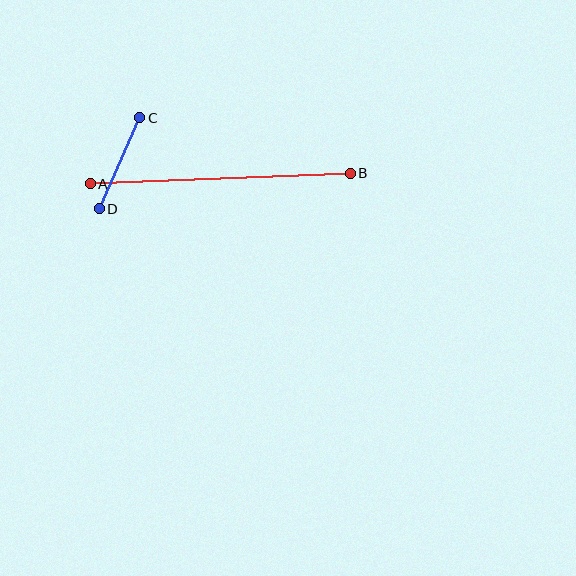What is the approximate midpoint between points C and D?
The midpoint is at approximately (119, 163) pixels.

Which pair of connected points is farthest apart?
Points A and B are farthest apart.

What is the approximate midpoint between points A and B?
The midpoint is at approximately (220, 178) pixels.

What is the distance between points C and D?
The distance is approximately 100 pixels.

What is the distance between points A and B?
The distance is approximately 260 pixels.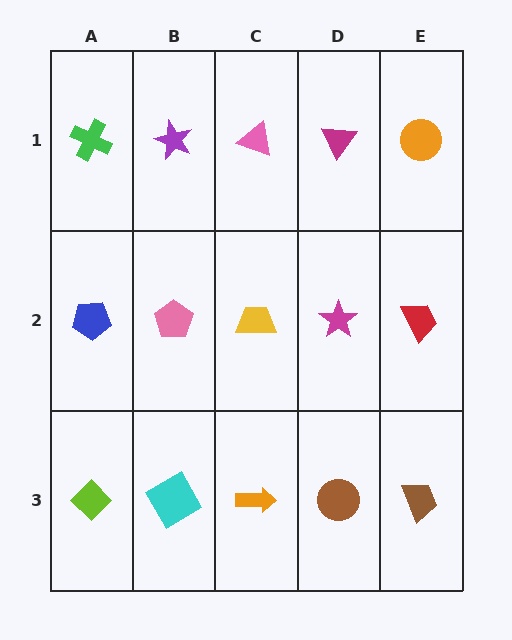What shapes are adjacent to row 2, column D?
A magenta triangle (row 1, column D), a brown circle (row 3, column D), a yellow trapezoid (row 2, column C), a red trapezoid (row 2, column E).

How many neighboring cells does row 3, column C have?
3.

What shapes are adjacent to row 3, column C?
A yellow trapezoid (row 2, column C), a cyan square (row 3, column B), a brown circle (row 3, column D).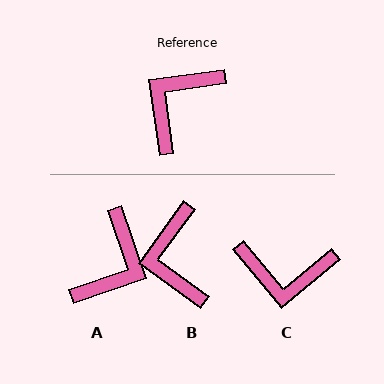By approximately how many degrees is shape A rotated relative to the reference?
Approximately 169 degrees clockwise.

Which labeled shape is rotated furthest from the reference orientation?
A, about 169 degrees away.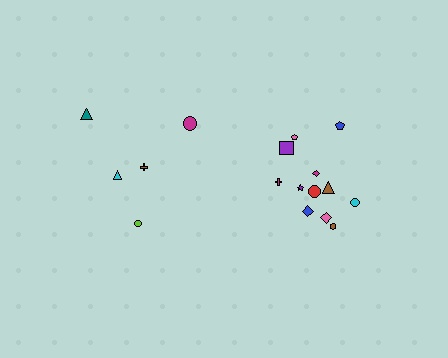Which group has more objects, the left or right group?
The right group.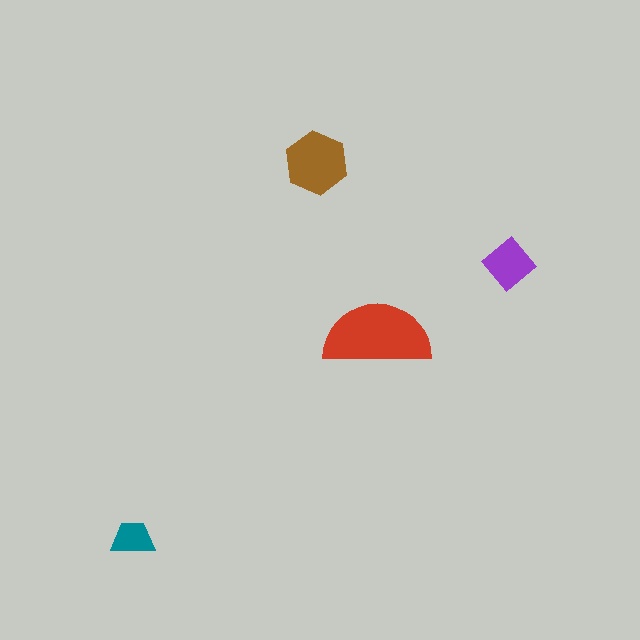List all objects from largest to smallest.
The red semicircle, the brown hexagon, the purple diamond, the teal trapezoid.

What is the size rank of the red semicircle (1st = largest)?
1st.